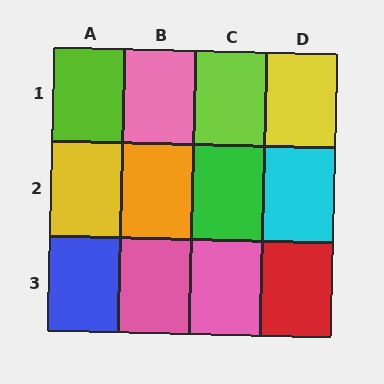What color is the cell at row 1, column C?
Lime.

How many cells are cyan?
1 cell is cyan.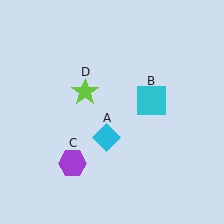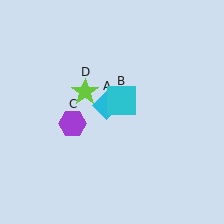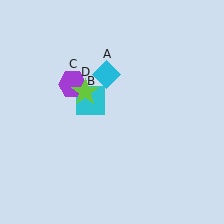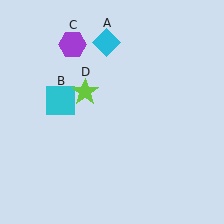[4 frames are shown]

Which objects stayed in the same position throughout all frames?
Lime star (object D) remained stationary.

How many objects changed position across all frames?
3 objects changed position: cyan diamond (object A), cyan square (object B), purple hexagon (object C).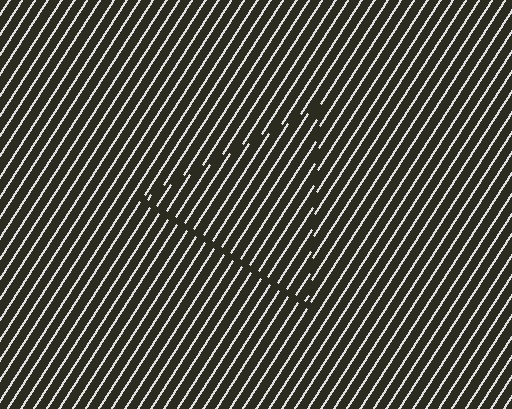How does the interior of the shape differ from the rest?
The interior of the shape contains the same grating, shifted by half a period — the contour is defined by the phase discontinuity where line-ends from the inner and outer gratings abut.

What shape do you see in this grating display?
An illusory triangle. The interior of the shape contains the same grating, shifted by half a period — the contour is defined by the phase discontinuity where line-ends from the inner and outer gratings abut.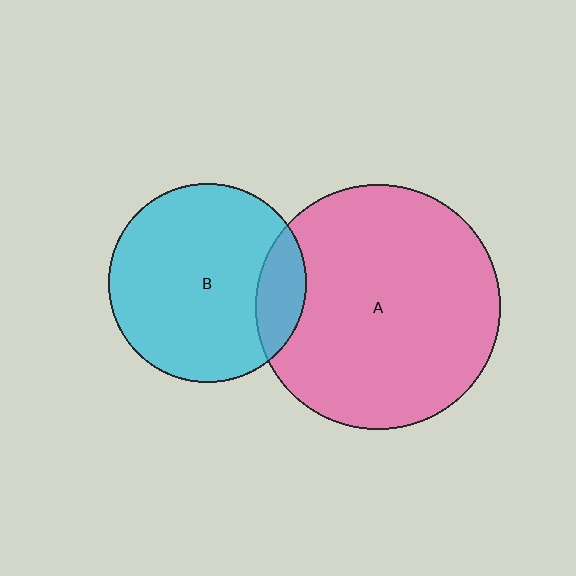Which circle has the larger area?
Circle A (pink).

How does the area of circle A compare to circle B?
Approximately 1.5 times.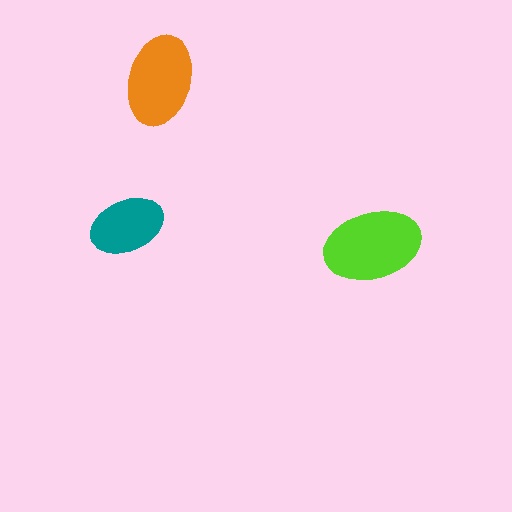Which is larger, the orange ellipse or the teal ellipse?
The orange one.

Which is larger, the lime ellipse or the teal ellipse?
The lime one.